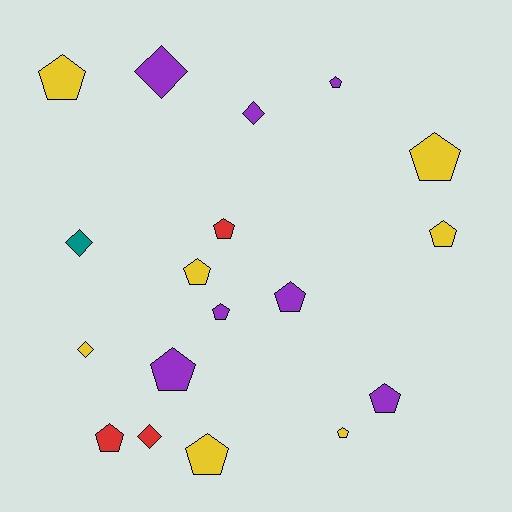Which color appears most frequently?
Yellow, with 7 objects.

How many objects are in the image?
There are 18 objects.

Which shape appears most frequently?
Pentagon, with 13 objects.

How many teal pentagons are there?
There are no teal pentagons.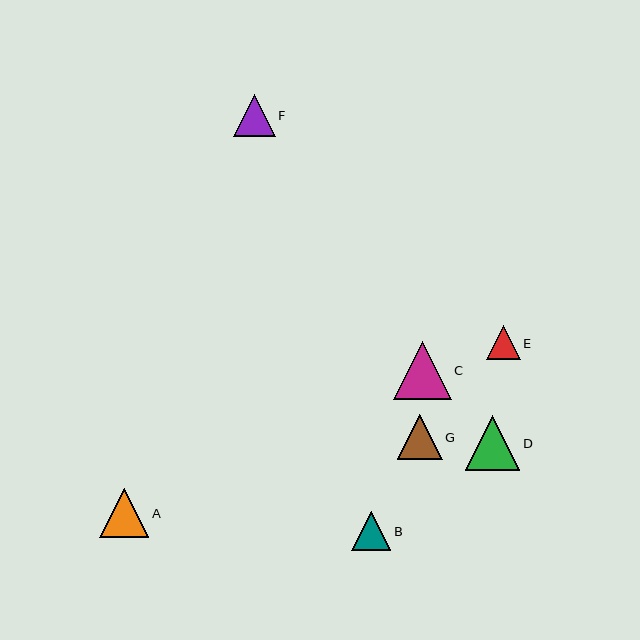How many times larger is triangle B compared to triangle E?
Triangle B is approximately 1.2 times the size of triangle E.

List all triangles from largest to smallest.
From largest to smallest: C, D, A, G, F, B, E.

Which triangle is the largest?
Triangle C is the largest with a size of approximately 58 pixels.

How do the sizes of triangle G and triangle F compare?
Triangle G and triangle F are approximately the same size.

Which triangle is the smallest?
Triangle E is the smallest with a size of approximately 34 pixels.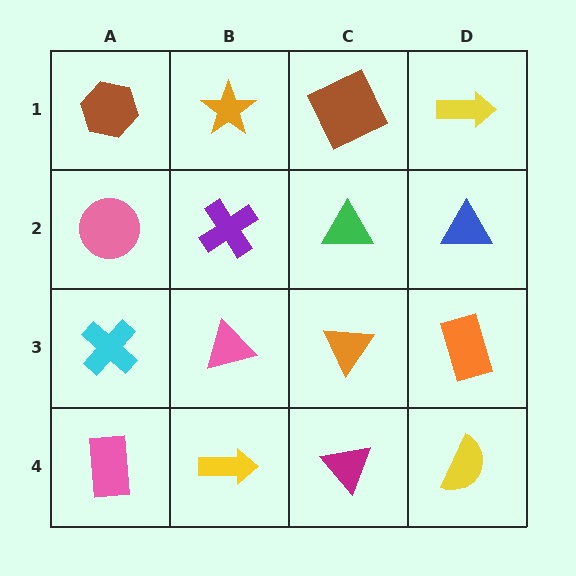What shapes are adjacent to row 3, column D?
A blue triangle (row 2, column D), a yellow semicircle (row 4, column D), an orange triangle (row 3, column C).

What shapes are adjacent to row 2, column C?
A brown square (row 1, column C), an orange triangle (row 3, column C), a purple cross (row 2, column B), a blue triangle (row 2, column D).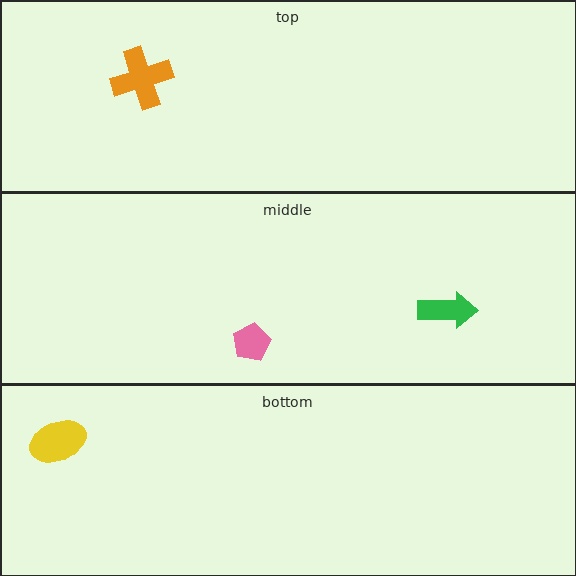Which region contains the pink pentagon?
The middle region.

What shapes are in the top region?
The orange cross.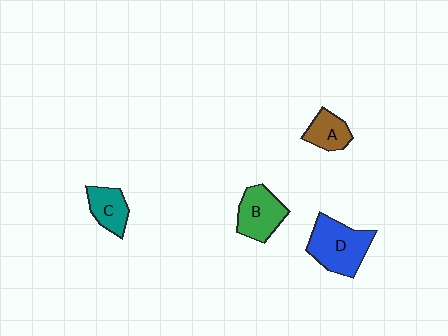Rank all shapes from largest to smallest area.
From largest to smallest: D (blue), B (green), C (teal), A (brown).